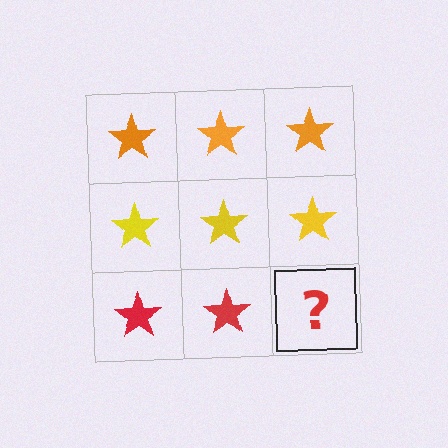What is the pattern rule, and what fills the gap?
The rule is that each row has a consistent color. The gap should be filled with a red star.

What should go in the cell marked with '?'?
The missing cell should contain a red star.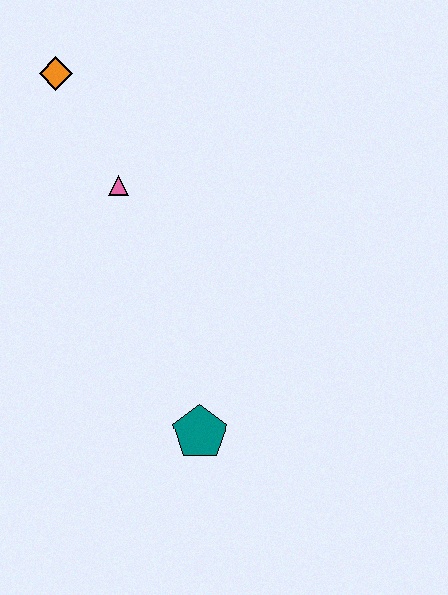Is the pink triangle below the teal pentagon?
No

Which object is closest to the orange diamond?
The pink triangle is closest to the orange diamond.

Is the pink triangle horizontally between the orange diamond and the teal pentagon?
Yes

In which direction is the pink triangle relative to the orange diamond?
The pink triangle is below the orange diamond.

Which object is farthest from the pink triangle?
The teal pentagon is farthest from the pink triangle.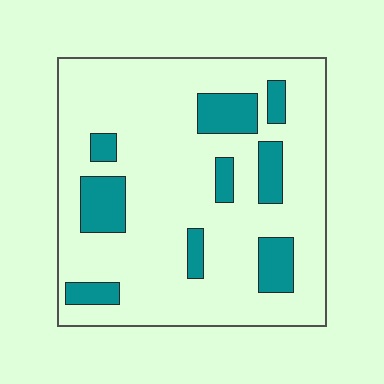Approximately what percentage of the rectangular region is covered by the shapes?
Approximately 20%.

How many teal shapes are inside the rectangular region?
9.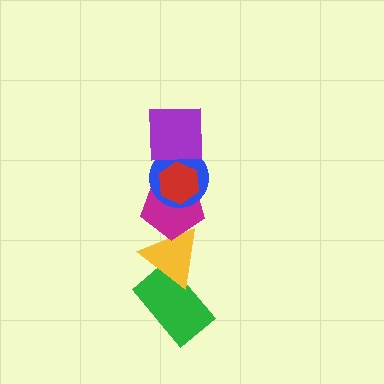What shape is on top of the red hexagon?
The purple square is on top of the red hexagon.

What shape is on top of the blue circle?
The red hexagon is on top of the blue circle.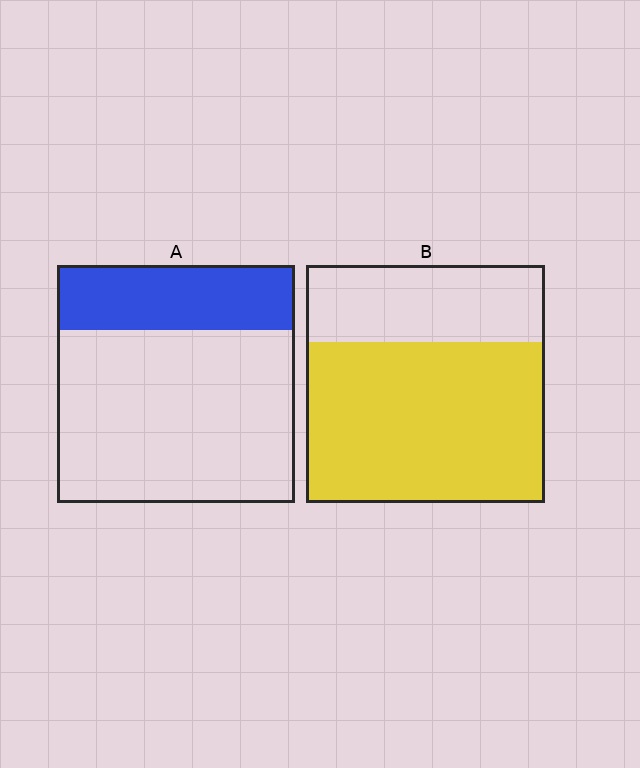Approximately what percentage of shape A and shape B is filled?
A is approximately 25% and B is approximately 70%.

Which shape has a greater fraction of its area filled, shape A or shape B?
Shape B.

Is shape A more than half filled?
No.